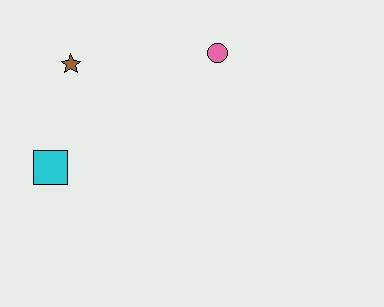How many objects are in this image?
There are 3 objects.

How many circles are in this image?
There is 1 circle.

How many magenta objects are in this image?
There are no magenta objects.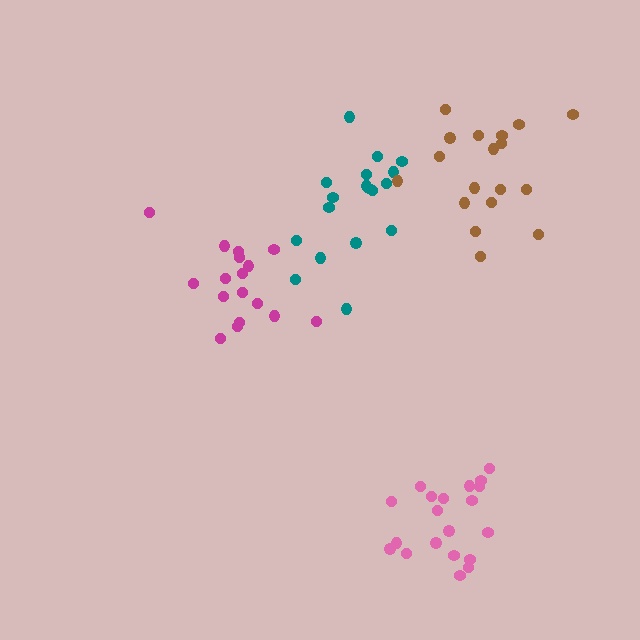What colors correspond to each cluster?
The clusters are colored: pink, teal, magenta, brown.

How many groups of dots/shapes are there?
There are 4 groups.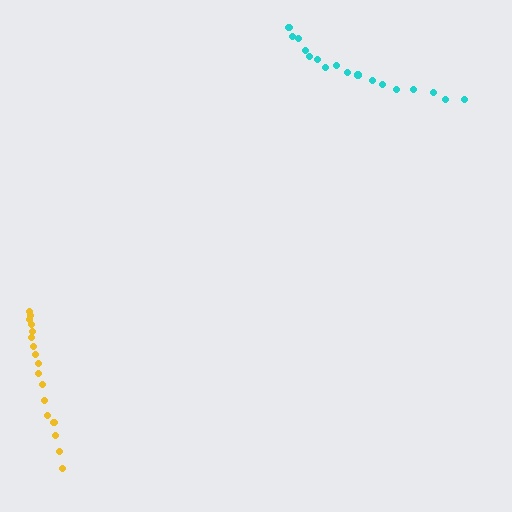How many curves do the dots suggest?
There are 2 distinct paths.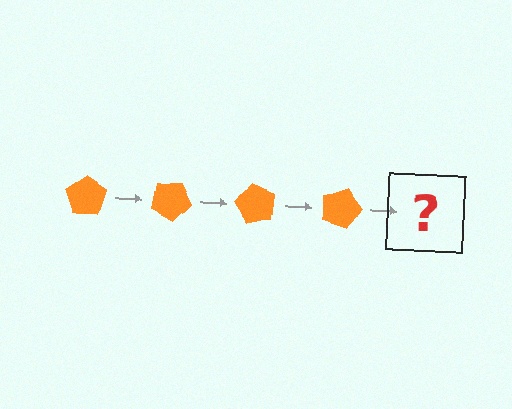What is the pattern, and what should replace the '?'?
The pattern is that the pentagon rotates 30 degrees each step. The '?' should be an orange pentagon rotated 120 degrees.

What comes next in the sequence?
The next element should be an orange pentagon rotated 120 degrees.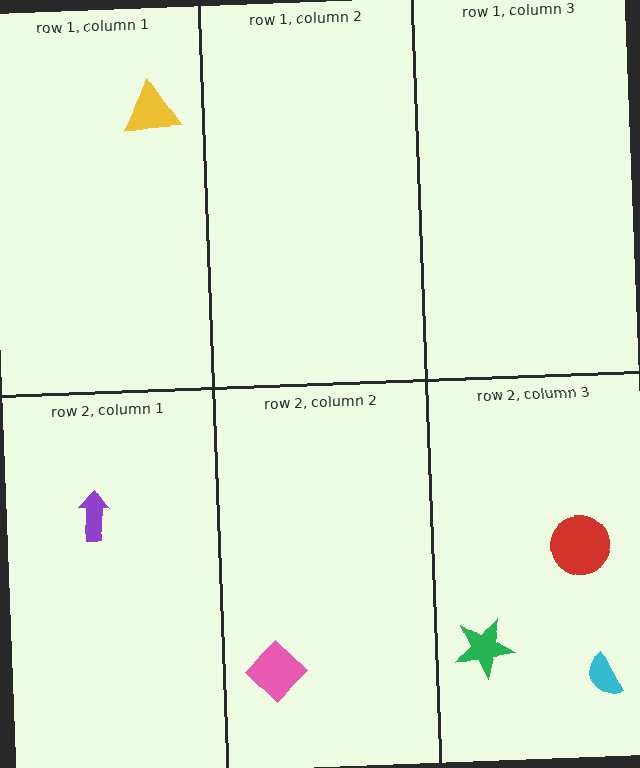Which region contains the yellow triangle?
The row 1, column 1 region.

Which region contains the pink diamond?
The row 2, column 2 region.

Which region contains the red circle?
The row 2, column 3 region.